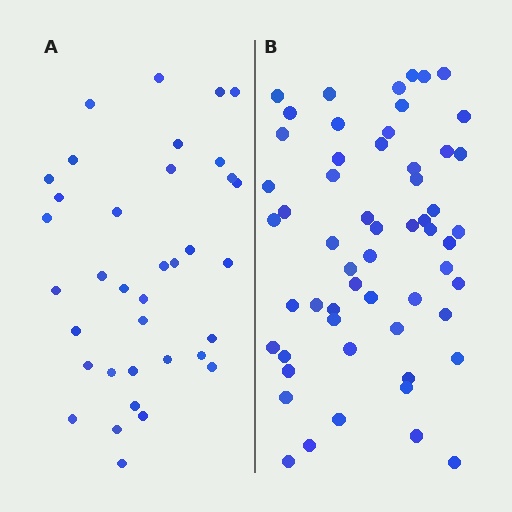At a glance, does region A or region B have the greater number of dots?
Region B (the right region) has more dots.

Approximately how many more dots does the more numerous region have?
Region B has approximately 20 more dots than region A.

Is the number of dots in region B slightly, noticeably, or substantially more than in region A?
Region B has substantially more. The ratio is roughly 1.6 to 1.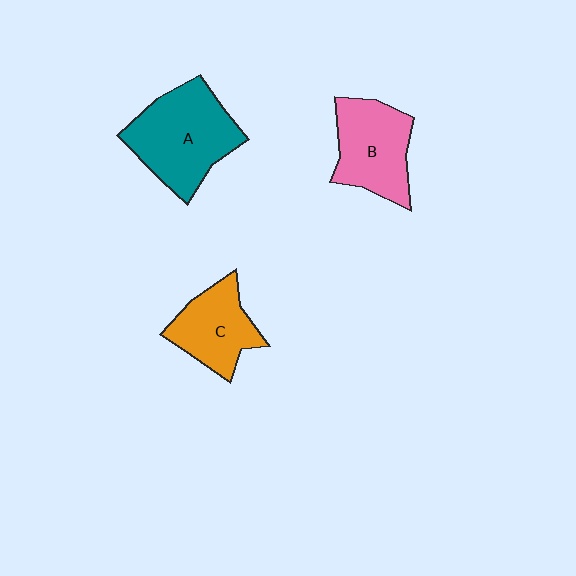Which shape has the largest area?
Shape A (teal).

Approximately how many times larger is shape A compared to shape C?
Approximately 1.5 times.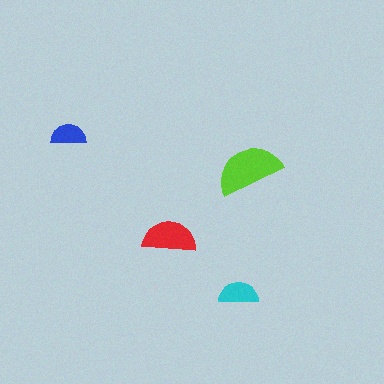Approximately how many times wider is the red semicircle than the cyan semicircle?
About 1.5 times wider.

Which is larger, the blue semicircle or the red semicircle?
The red one.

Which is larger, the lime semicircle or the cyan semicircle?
The lime one.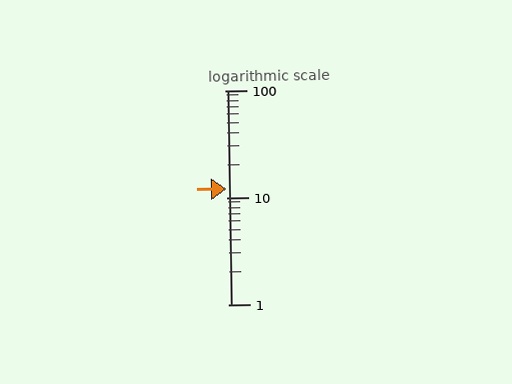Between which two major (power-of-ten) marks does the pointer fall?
The pointer is between 10 and 100.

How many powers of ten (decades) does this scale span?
The scale spans 2 decades, from 1 to 100.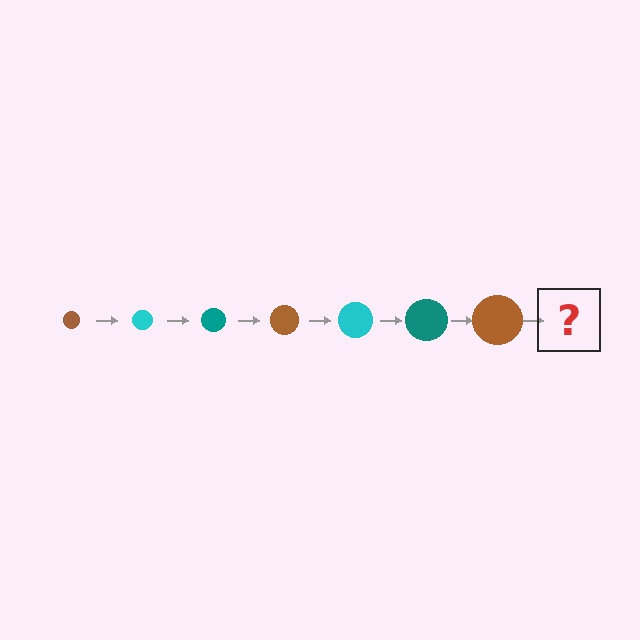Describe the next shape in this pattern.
It should be a cyan circle, larger than the previous one.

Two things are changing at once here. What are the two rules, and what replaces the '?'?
The two rules are that the circle grows larger each step and the color cycles through brown, cyan, and teal. The '?' should be a cyan circle, larger than the previous one.